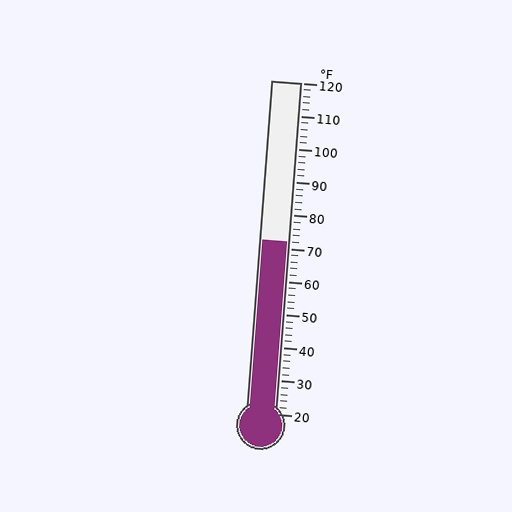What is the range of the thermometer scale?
The thermometer scale ranges from 20°F to 120°F.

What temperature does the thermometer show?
The thermometer shows approximately 72°F.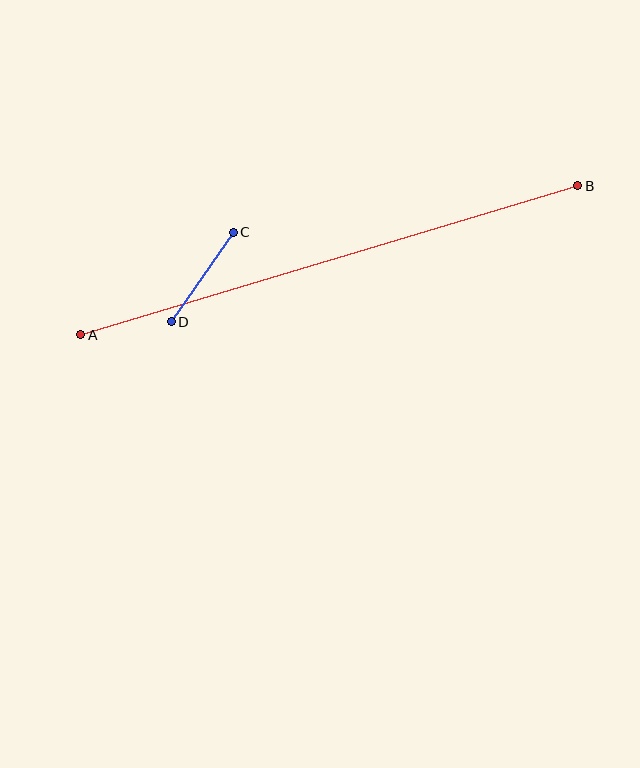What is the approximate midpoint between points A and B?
The midpoint is at approximately (329, 260) pixels.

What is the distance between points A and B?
The distance is approximately 519 pixels.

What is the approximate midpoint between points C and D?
The midpoint is at approximately (202, 277) pixels.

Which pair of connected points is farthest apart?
Points A and B are farthest apart.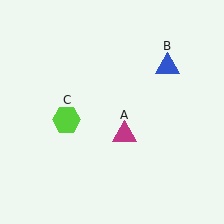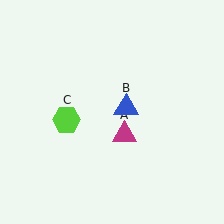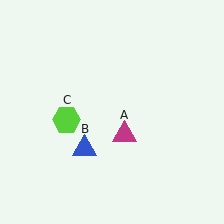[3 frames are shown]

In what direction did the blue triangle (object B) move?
The blue triangle (object B) moved down and to the left.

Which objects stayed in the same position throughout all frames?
Magenta triangle (object A) and lime hexagon (object C) remained stationary.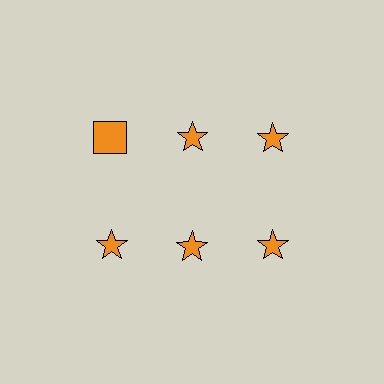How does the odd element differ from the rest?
It has a different shape: square instead of star.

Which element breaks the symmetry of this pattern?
The orange square in the top row, leftmost column breaks the symmetry. All other shapes are orange stars.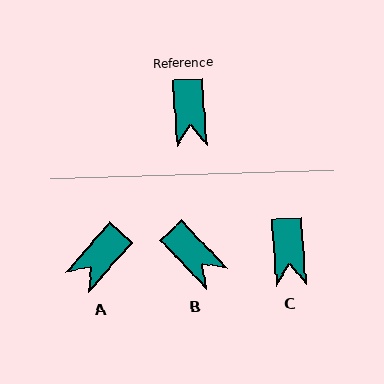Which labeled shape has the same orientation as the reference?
C.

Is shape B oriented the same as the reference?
No, it is off by about 39 degrees.